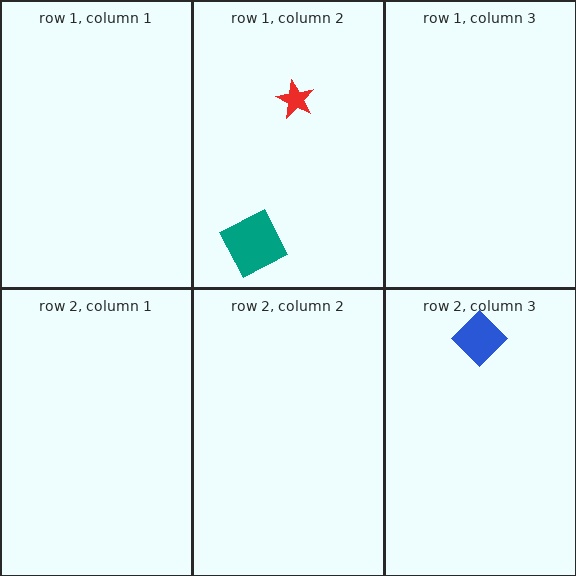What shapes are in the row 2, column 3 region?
The blue diamond.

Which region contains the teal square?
The row 1, column 2 region.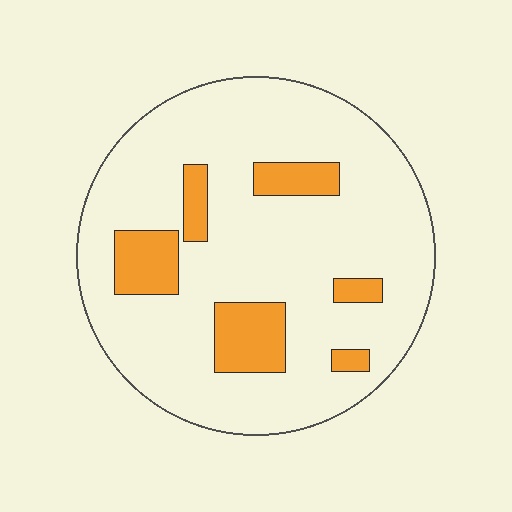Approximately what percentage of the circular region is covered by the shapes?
Approximately 15%.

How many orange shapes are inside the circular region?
6.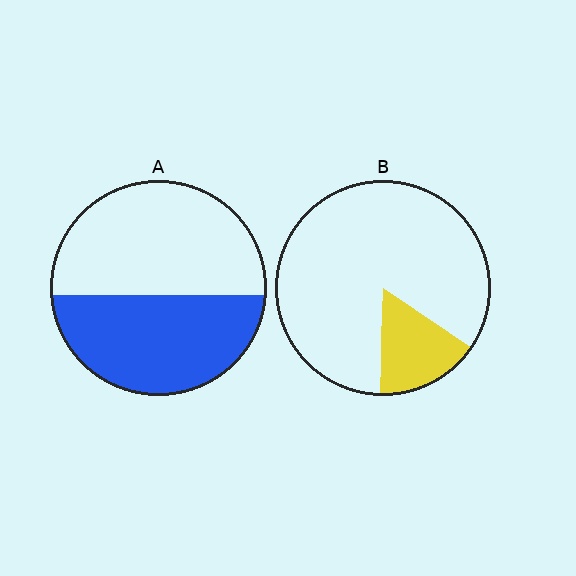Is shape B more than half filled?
No.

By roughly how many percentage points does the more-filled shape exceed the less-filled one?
By roughly 30 percentage points (A over B).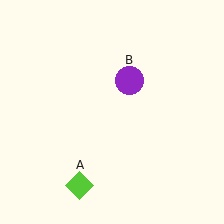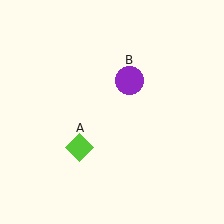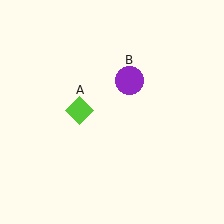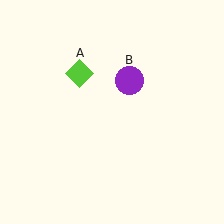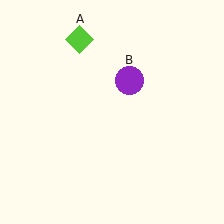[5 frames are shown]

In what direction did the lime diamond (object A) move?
The lime diamond (object A) moved up.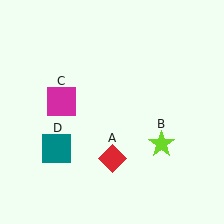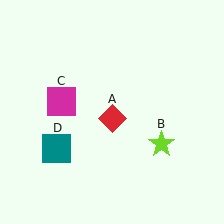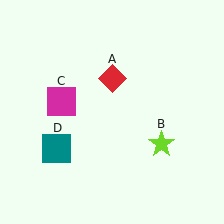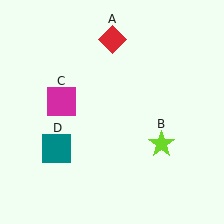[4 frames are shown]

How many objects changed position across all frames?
1 object changed position: red diamond (object A).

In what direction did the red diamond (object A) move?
The red diamond (object A) moved up.